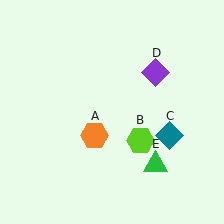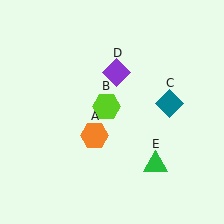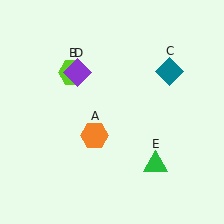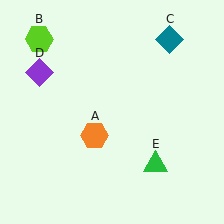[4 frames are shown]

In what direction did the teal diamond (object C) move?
The teal diamond (object C) moved up.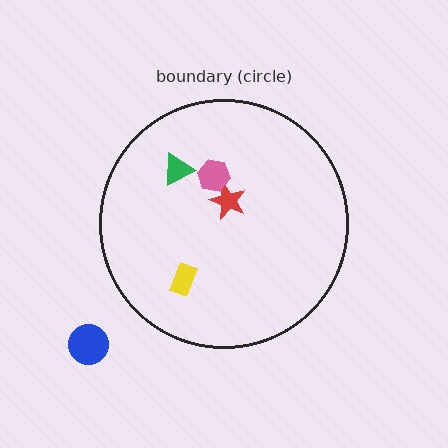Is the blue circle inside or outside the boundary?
Outside.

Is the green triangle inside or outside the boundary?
Inside.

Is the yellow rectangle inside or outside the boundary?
Inside.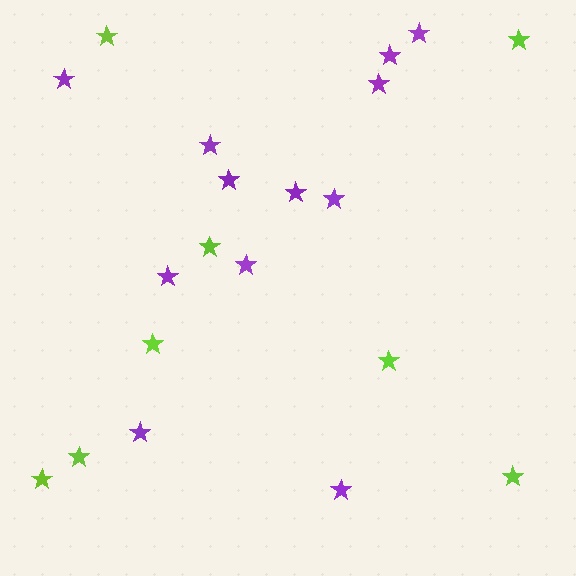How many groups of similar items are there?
There are 2 groups: one group of lime stars (8) and one group of purple stars (12).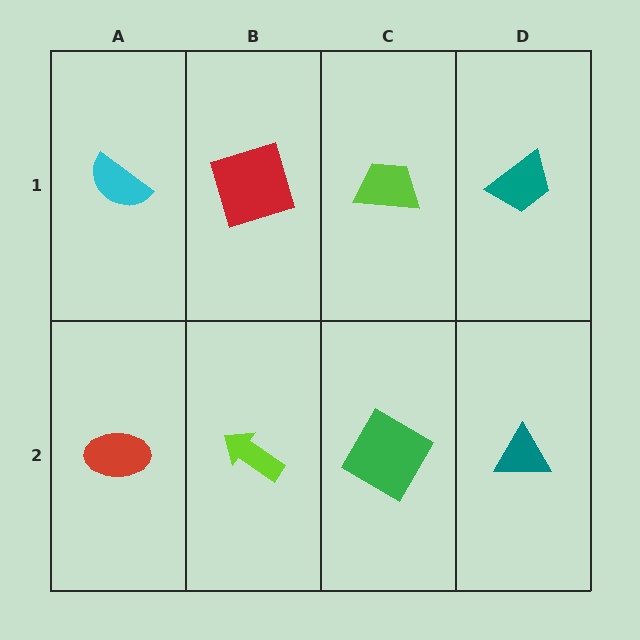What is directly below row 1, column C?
A green diamond.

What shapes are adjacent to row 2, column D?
A teal trapezoid (row 1, column D), a green diamond (row 2, column C).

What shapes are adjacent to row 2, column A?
A cyan semicircle (row 1, column A), a lime arrow (row 2, column B).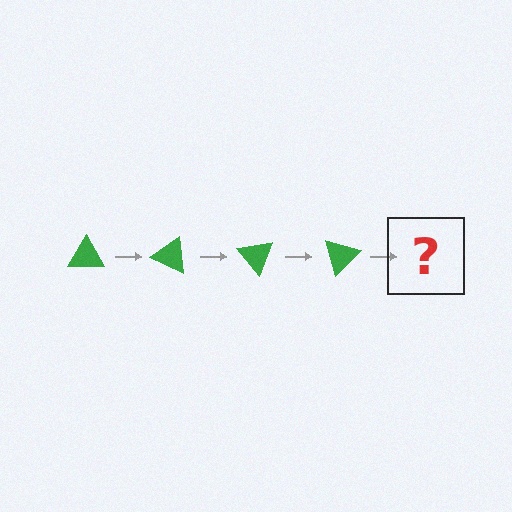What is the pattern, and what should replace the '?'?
The pattern is that the triangle rotates 25 degrees each step. The '?' should be a green triangle rotated 100 degrees.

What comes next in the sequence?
The next element should be a green triangle rotated 100 degrees.